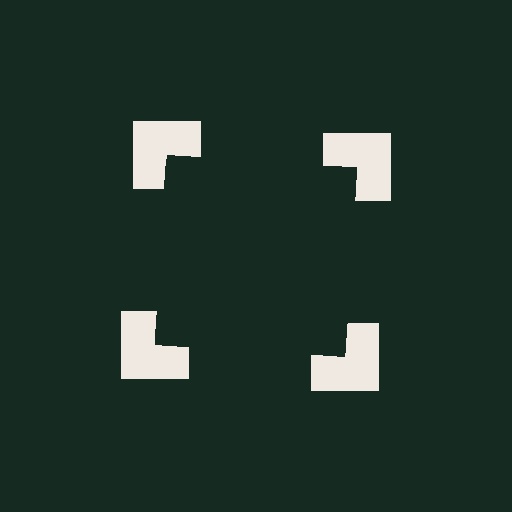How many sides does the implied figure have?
4 sides.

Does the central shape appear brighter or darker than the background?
It typically appears slightly darker than the background, even though no actual brightness change is drawn.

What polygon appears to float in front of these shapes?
An illusory square — its edges are inferred from the aligned wedge cuts in the notched squares, not physically drawn.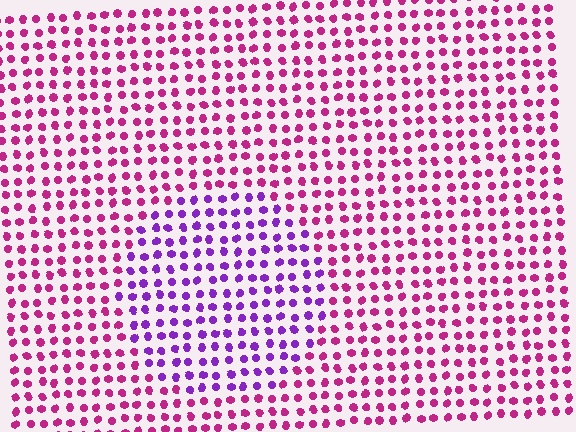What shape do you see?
I see a circle.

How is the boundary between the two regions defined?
The boundary is defined purely by a slight shift in hue (about 44 degrees). Spacing, size, and orientation are identical on both sides.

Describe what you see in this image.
The image is filled with small magenta elements in a uniform arrangement. A circle-shaped region is visible where the elements are tinted to a slightly different hue, forming a subtle color boundary.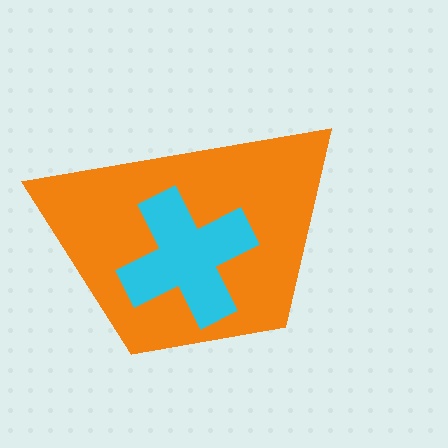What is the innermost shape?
The cyan cross.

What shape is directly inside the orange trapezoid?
The cyan cross.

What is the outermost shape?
The orange trapezoid.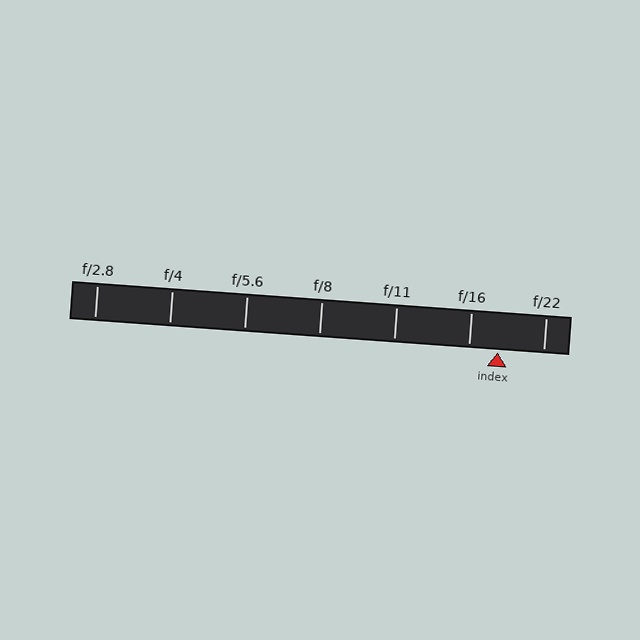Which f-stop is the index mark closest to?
The index mark is closest to f/16.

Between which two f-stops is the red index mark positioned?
The index mark is between f/16 and f/22.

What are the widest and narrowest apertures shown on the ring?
The widest aperture shown is f/2.8 and the narrowest is f/22.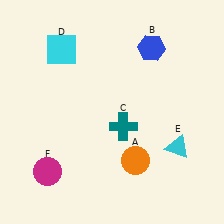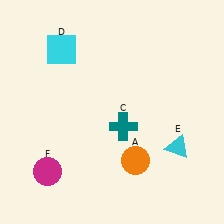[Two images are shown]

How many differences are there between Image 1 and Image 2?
There is 1 difference between the two images.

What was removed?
The blue hexagon (B) was removed in Image 2.